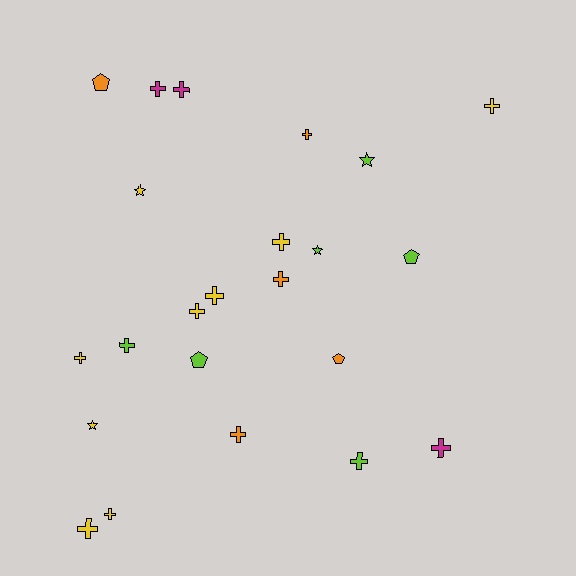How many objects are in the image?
There are 23 objects.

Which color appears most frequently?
Yellow, with 9 objects.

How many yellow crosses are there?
There are 7 yellow crosses.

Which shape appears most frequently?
Cross, with 15 objects.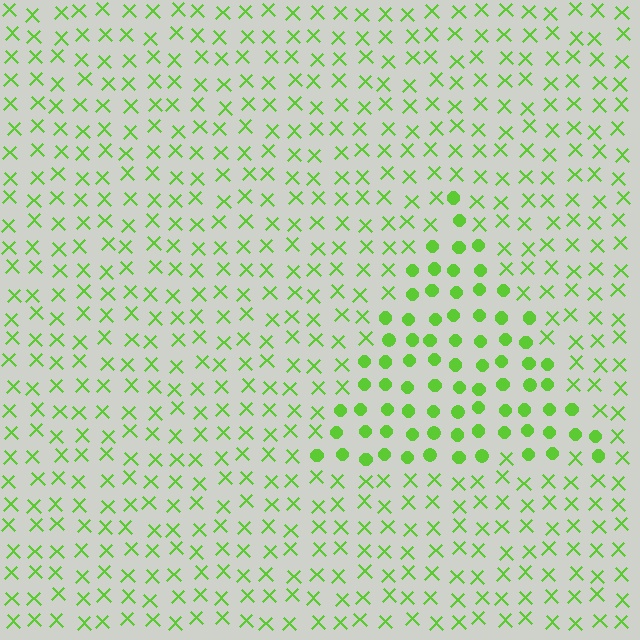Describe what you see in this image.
The image is filled with small lime elements arranged in a uniform grid. A triangle-shaped region contains circles, while the surrounding area contains X marks. The boundary is defined purely by the change in element shape.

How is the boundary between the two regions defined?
The boundary is defined by a change in element shape: circles inside vs. X marks outside. All elements share the same color and spacing.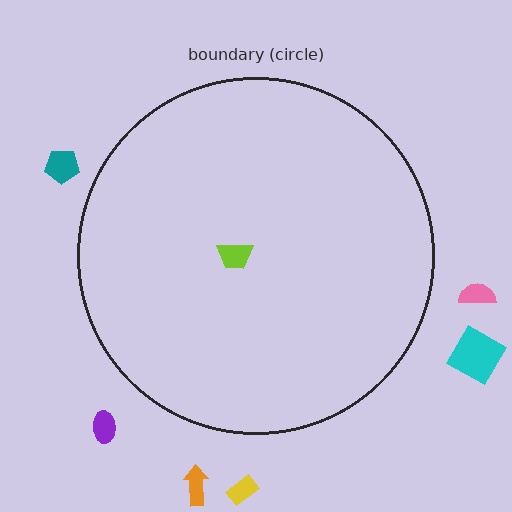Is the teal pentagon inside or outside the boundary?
Outside.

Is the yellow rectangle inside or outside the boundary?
Outside.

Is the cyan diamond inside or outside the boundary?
Outside.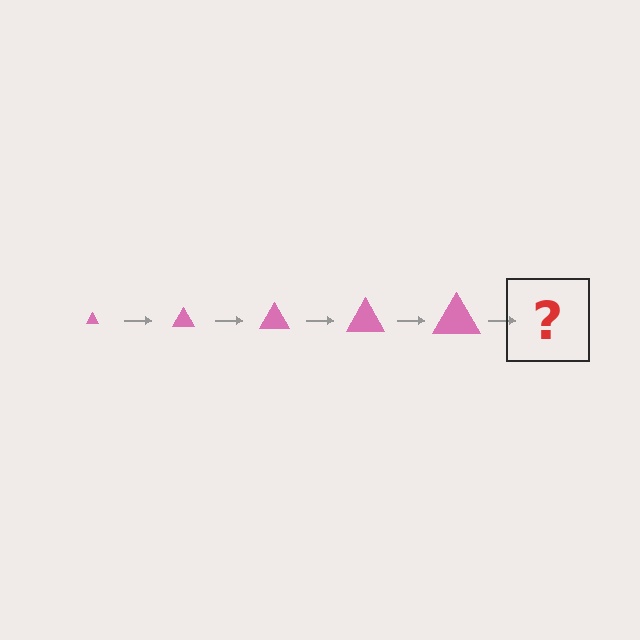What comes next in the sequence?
The next element should be a pink triangle, larger than the previous one.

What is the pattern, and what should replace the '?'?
The pattern is that the triangle gets progressively larger each step. The '?' should be a pink triangle, larger than the previous one.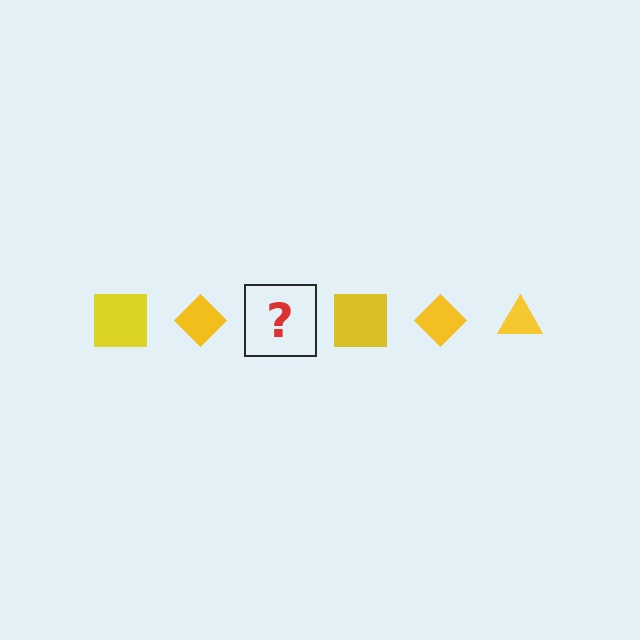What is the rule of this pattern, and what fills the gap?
The rule is that the pattern cycles through square, diamond, triangle shapes in yellow. The gap should be filled with a yellow triangle.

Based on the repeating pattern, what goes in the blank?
The blank should be a yellow triangle.